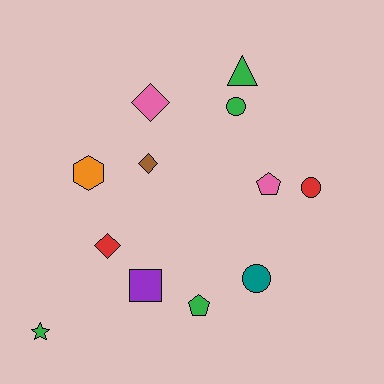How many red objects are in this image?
There are 2 red objects.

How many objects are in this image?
There are 12 objects.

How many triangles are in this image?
There is 1 triangle.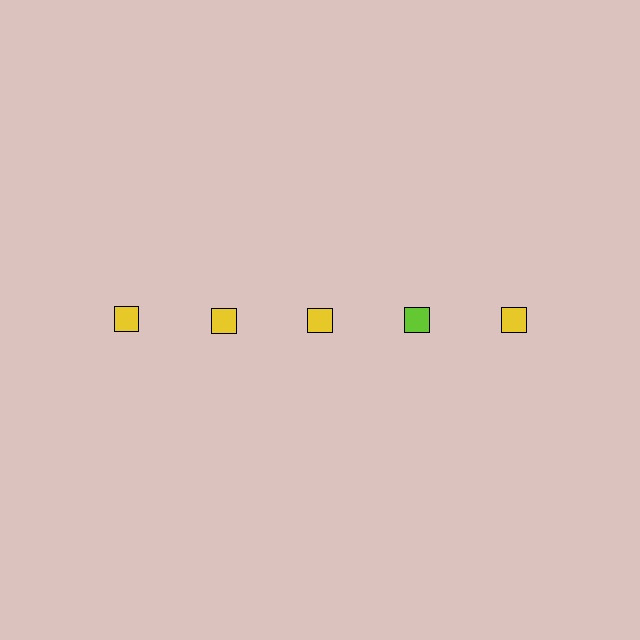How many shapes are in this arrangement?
There are 5 shapes arranged in a grid pattern.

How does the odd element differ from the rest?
It has a different color: lime instead of yellow.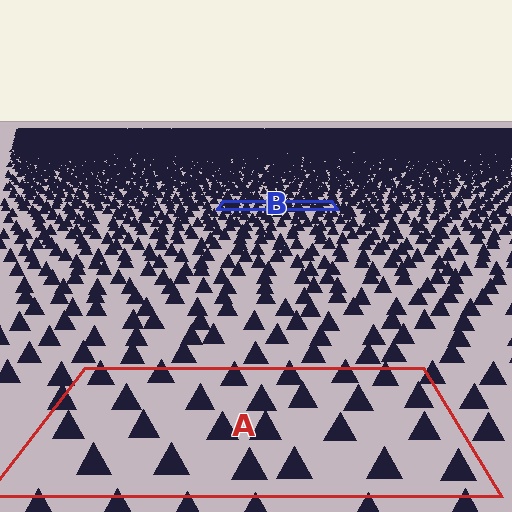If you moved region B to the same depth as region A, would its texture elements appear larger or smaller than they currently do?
They would appear larger. At a closer depth, the same texture elements are projected at a bigger on-screen size.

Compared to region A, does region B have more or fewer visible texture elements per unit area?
Region B has more texture elements per unit area — they are packed more densely because it is farther away.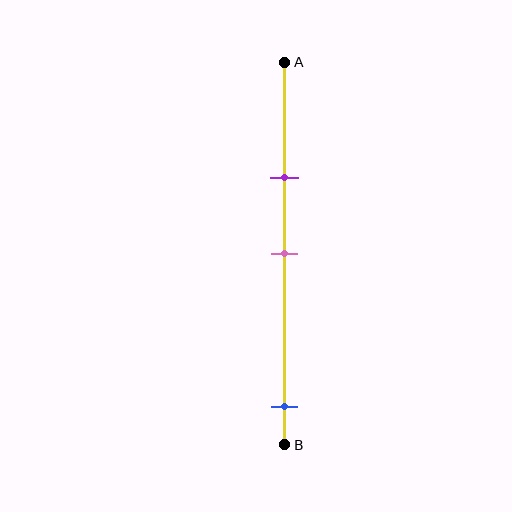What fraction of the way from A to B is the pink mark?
The pink mark is approximately 50% (0.5) of the way from A to B.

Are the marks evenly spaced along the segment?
No, the marks are not evenly spaced.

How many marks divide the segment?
There are 3 marks dividing the segment.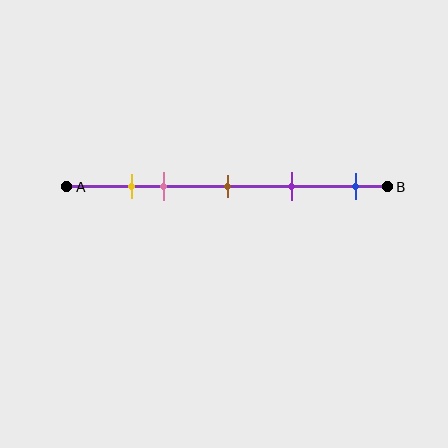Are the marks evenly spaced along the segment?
No, the marks are not evenly spaced.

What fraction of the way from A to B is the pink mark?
The pink mark is approximately 30% (0.3) of the way from A to B.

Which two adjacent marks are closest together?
The yellow and pink marks are the closest adjacent pair.